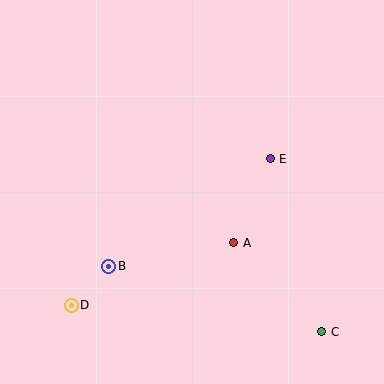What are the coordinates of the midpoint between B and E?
The midpoint between B and E is at (189, 213).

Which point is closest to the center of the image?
Point A at (233, 243) is closest to the center.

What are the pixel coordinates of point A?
Point A is at (233, 243).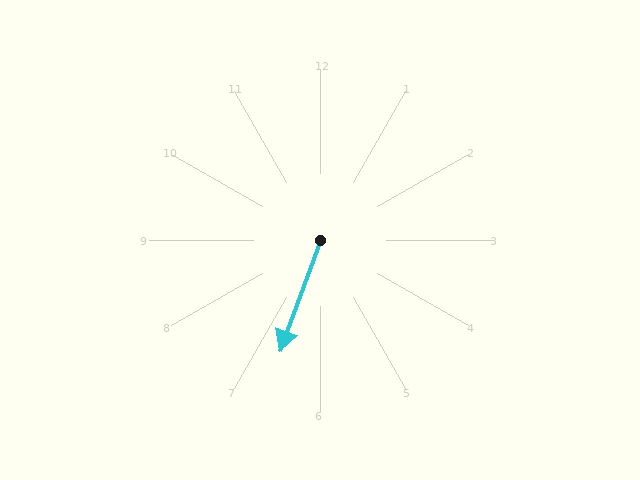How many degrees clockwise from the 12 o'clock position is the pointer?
Approximately 200 degrees.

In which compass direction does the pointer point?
South.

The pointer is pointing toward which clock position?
Roughly 7 o'clock.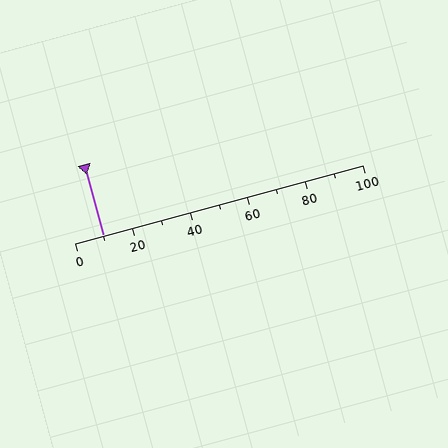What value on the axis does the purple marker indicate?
The marker indicates approximately 10.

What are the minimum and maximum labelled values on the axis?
The axis runs from 0 to 100.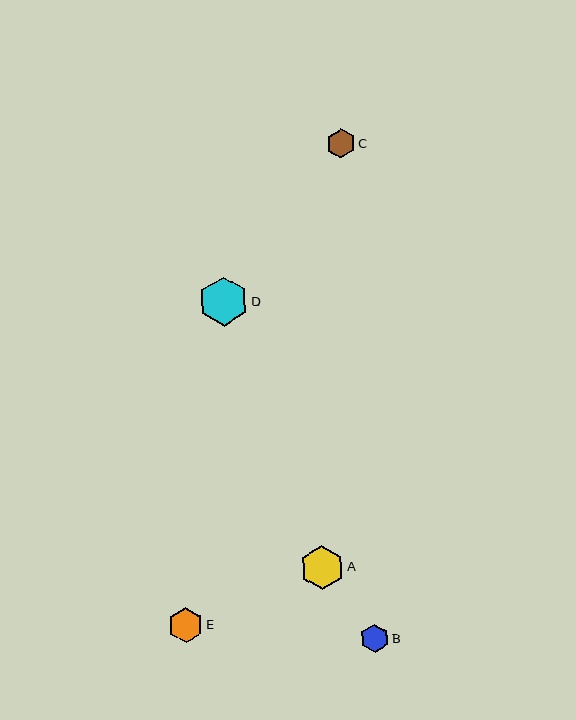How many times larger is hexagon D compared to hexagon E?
Hexagon D is approximately 1.4 times the size of hexagon E.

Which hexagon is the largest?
Hexagon D is the largest with a size of approximately 49 pixels.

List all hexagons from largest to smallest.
From largest to smallest: D, A, E, C, B.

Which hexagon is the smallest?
Hexagon B is the smallest with a size of approximately 28 pixels.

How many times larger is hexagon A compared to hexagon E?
Hexagon A is approximately 1.2 times the size of hexagon E.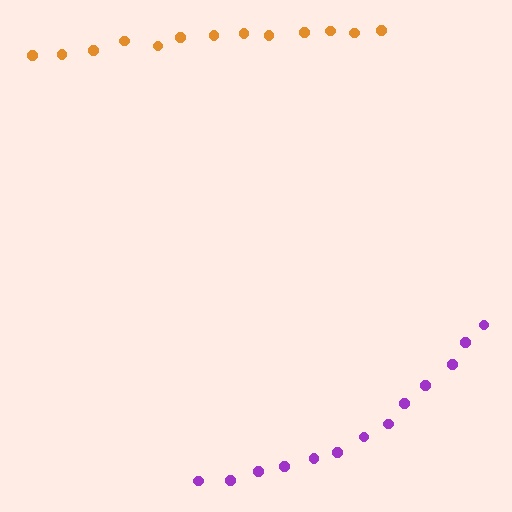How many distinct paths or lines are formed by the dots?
There are 2 distinct paths.